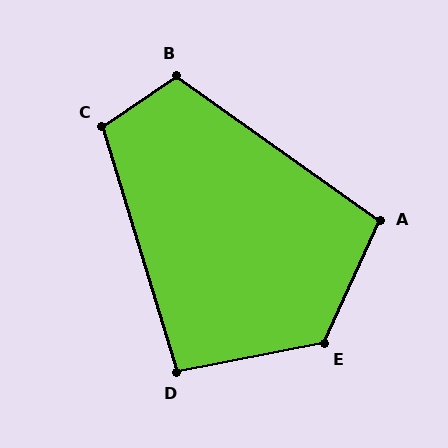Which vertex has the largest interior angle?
E, at approximately 125 degrees.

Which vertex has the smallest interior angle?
D, at approximately 96 degrees.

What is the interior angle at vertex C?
Approximately 108 degrees (obtuse).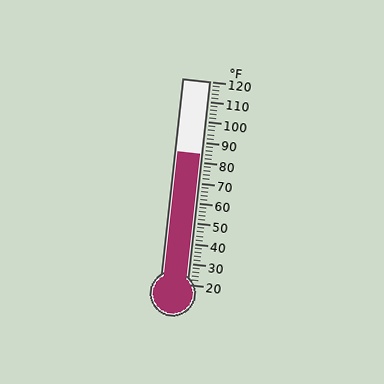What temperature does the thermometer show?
The thermometer shows approximately 84°F.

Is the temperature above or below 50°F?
The temperature is above 50°F.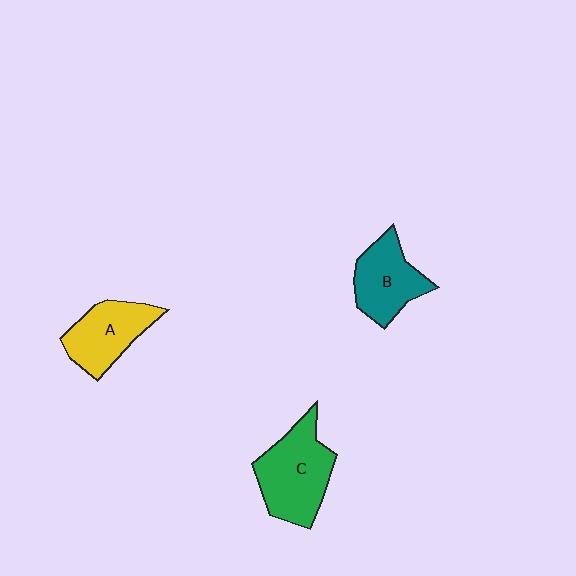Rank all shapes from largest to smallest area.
From largest to smallest: C (green), A (yellow), B (teal).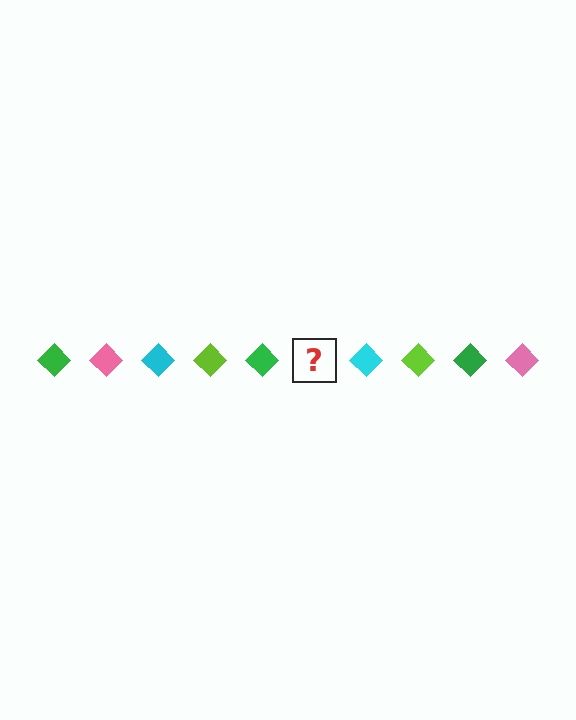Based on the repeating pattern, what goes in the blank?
The blank should be a pink diamond.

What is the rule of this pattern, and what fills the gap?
The rule is that the pattern cycles through green, pink, cyan, lime diamonds. The gap should be filled with a pink diamond.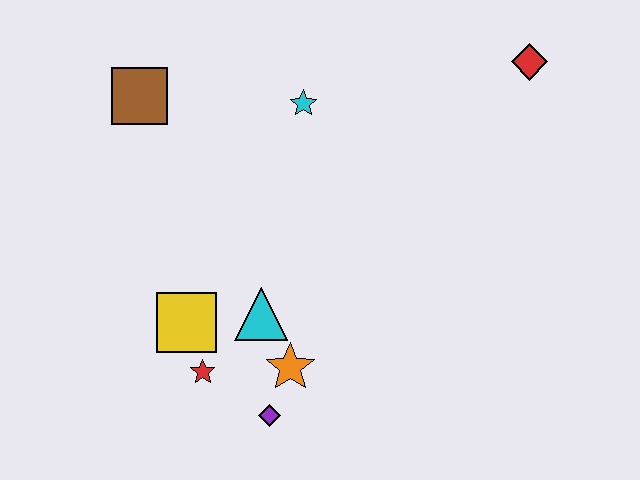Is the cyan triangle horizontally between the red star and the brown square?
No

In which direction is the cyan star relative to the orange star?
The cyan star is above the orange star.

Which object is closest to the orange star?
The purple diamond is closest to the orange star.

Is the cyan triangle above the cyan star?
No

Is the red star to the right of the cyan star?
No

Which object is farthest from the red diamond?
The red star is farthest from the red diamond.